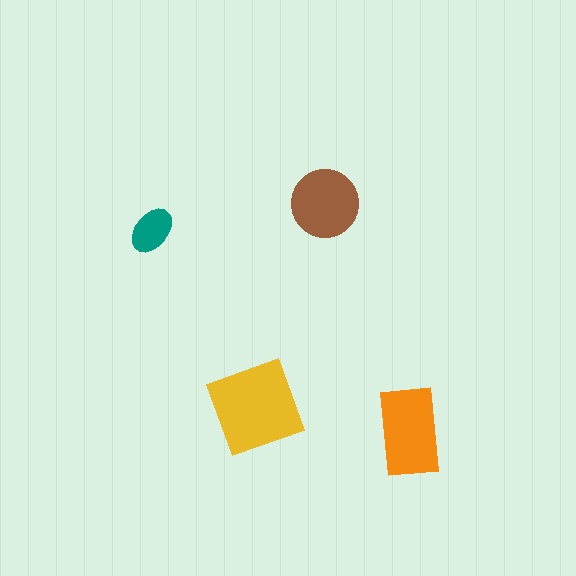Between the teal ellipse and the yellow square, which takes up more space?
The yellow square.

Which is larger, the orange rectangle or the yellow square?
The yellow square.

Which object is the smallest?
The teal ellipse.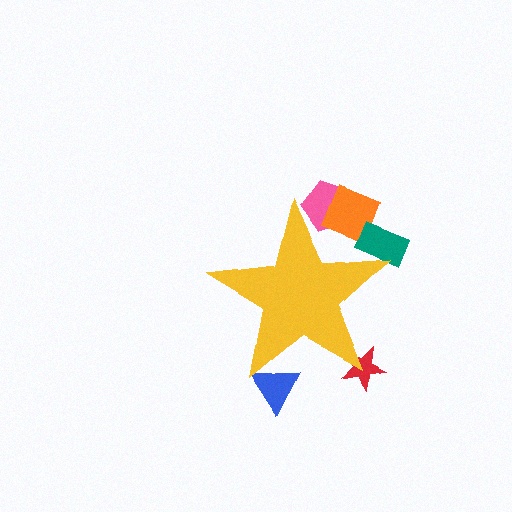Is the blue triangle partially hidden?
Yes, the blue triangle is partially hidden behind the yellow star.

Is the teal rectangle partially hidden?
Yes, the teal rectangle is partially hidden behind the yellow star.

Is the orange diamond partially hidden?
Yes, the orange diamond is partially hidden behind the yellow star.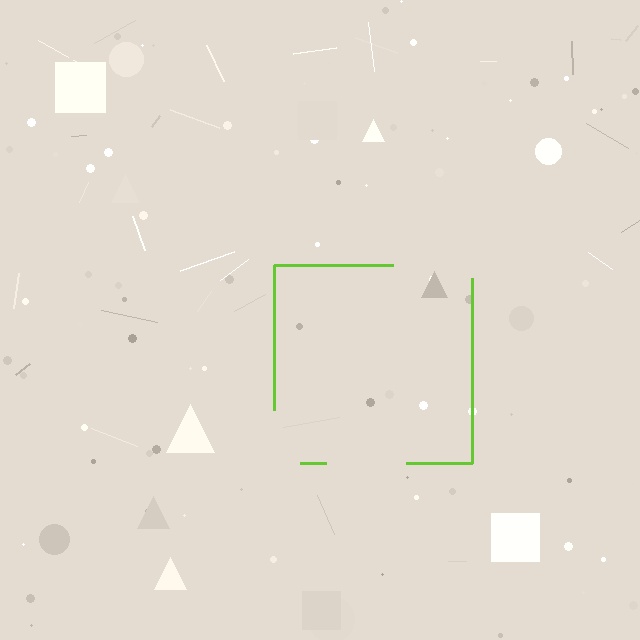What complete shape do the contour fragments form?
The contour fragments form a square.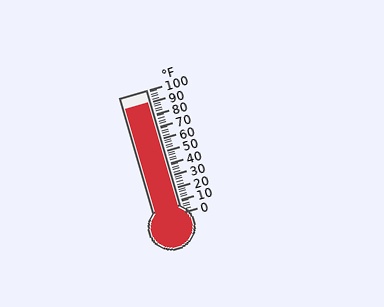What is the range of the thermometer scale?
The thermometer scale ranges from 0°F to 100°F.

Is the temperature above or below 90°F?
The temperature is at 90°F.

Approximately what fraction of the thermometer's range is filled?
The thermometer is filled to approximately 90% of its range.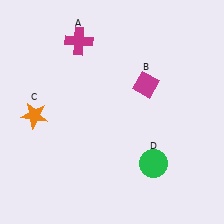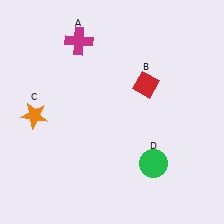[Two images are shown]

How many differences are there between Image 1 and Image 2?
There is 1 difference between the two images.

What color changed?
The diamond (B) changed from magenta in Image 1 to red in Image 2.